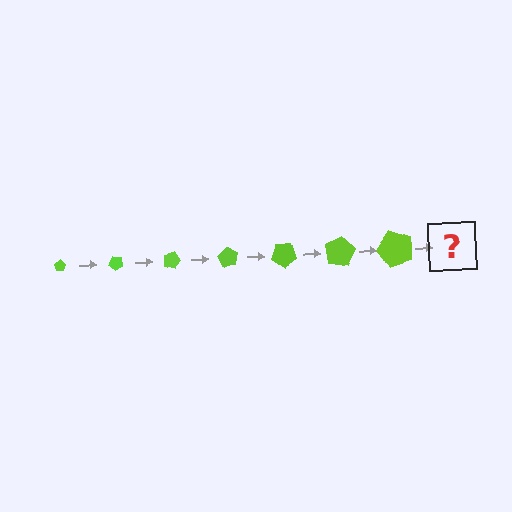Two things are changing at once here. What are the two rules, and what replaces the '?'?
The two rules are that the pentagon grows larger each step and it rotates 45 degrees each step. The '?' should be a pentagon, larger than the previous one and rotated 315 degrees from the start.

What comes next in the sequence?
The next element should be a pentagon, larger than the previous one and rotated 315 degrees from the start.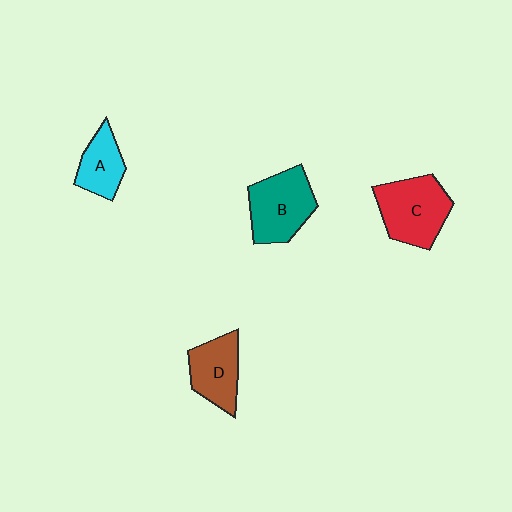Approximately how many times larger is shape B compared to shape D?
Approximately 1.3 times.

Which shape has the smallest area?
Shape A (cyan).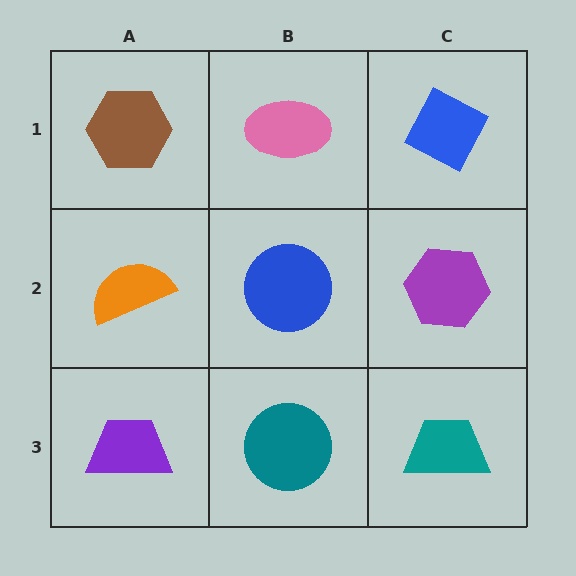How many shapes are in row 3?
3 shapes.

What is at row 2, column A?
An orange semicircle.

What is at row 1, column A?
A brown hexagon.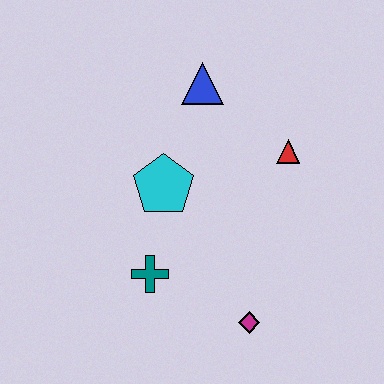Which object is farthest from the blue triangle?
The magenta diamond is farthest from the blue triangle.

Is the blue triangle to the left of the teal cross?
No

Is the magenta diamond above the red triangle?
No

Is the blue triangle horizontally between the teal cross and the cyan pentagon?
No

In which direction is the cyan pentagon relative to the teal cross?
The cyan pentagon is above the teal cross.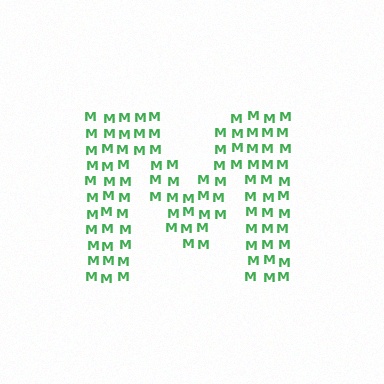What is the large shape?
The large shape is the letter M.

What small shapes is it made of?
It is made of small letter M's.